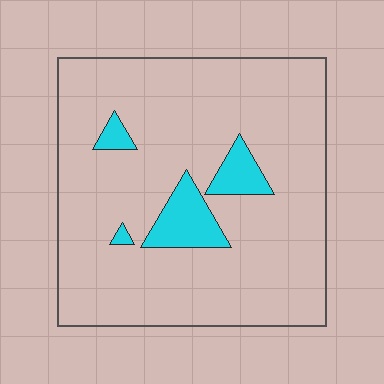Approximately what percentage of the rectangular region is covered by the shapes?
Approximately 10%.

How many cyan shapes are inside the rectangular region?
4.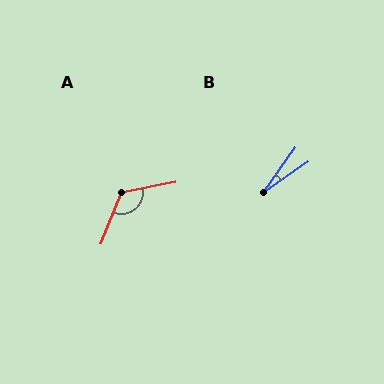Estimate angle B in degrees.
Approximately 20 degrees.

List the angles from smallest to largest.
B (20°), A (122°).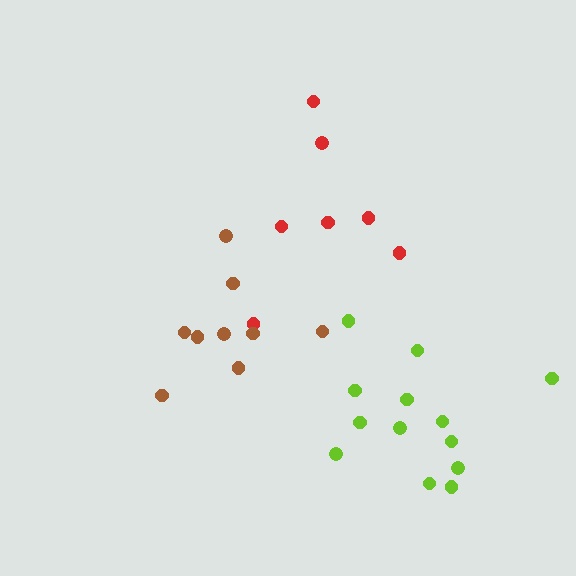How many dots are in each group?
Group 1: 13 dots, Group 2: 7 dots, Group 3: 9 dots (29 total).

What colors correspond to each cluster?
The clusters are colored: lime, red, brown.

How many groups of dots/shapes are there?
There are 3 groups.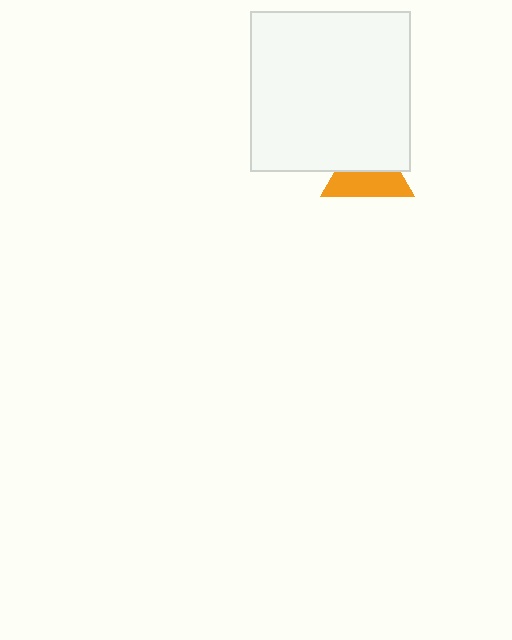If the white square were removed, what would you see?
You would see the complete orange triangle.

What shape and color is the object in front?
The object in front is a white square.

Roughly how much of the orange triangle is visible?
About half of it is visible (roughly 53%).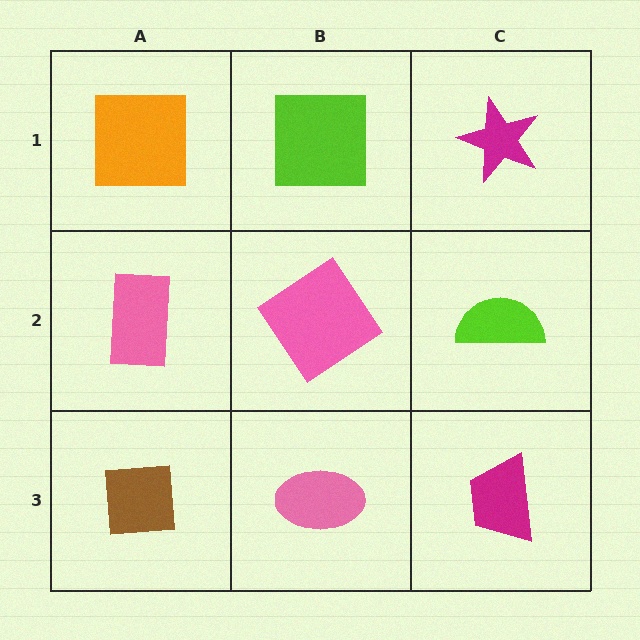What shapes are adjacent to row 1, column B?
A pink diamond (row 2, column B), an orange square (row 1, column A), a magenta star (row 1, column C).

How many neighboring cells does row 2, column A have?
3.